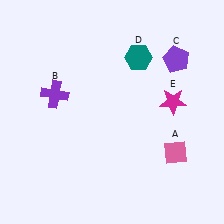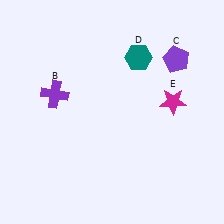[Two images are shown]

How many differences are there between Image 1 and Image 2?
There is 1 difference between the two images.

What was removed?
The pink diamond (A) was removed in Image 2.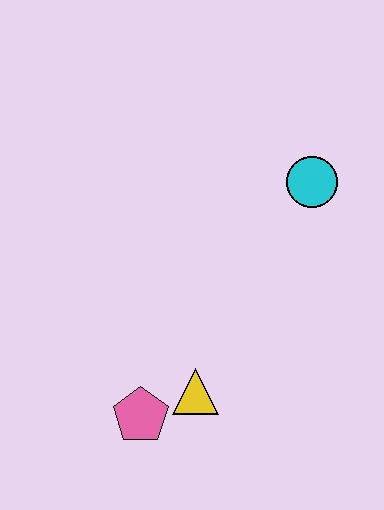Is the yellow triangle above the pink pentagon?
Yes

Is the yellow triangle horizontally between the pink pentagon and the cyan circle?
Yes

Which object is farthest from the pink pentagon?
The cyan circle is farthest from the pink pentagon.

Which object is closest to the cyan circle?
The yellow triangle is closest to the cyan circle.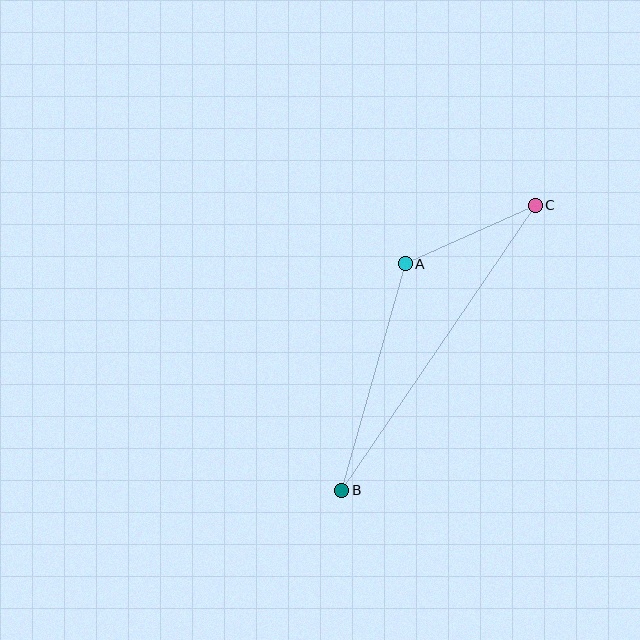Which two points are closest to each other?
Points A and C are closest to each other.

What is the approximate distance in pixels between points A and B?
The distance between A and B is approximately 235 pixels.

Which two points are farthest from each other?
Points B and C are farthest from each other.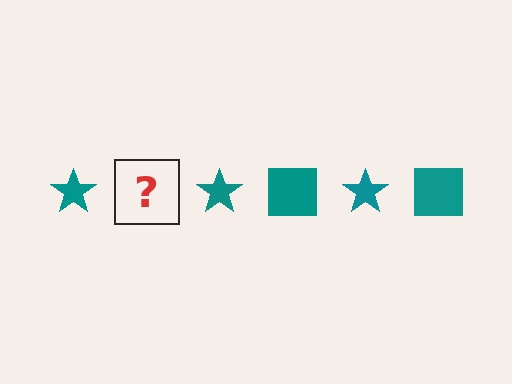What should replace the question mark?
The question mark should be replaced with a teal square.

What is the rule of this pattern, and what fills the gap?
The rule is that the pattern cycles through star, square shapes in teal. The gap should be filled with a teal square.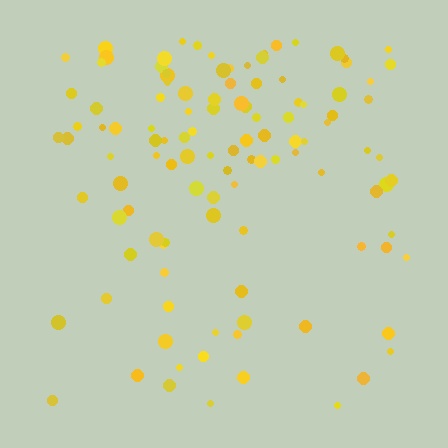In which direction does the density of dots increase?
From bottom to top, with the top side densest.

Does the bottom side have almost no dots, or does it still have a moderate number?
Still a moderate number, just noticeably fewer than the top.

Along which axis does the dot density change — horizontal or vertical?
Vertical.